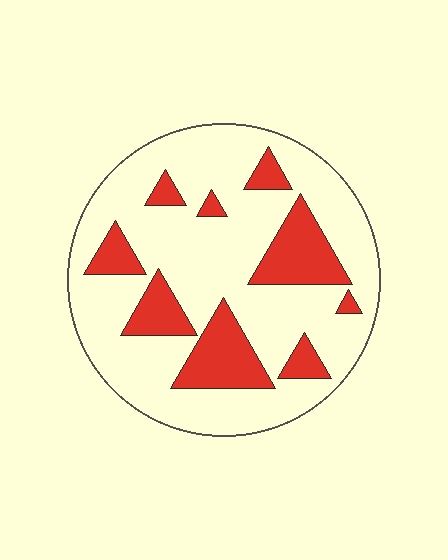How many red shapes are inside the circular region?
9.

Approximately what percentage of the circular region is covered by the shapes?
Approximately 25%.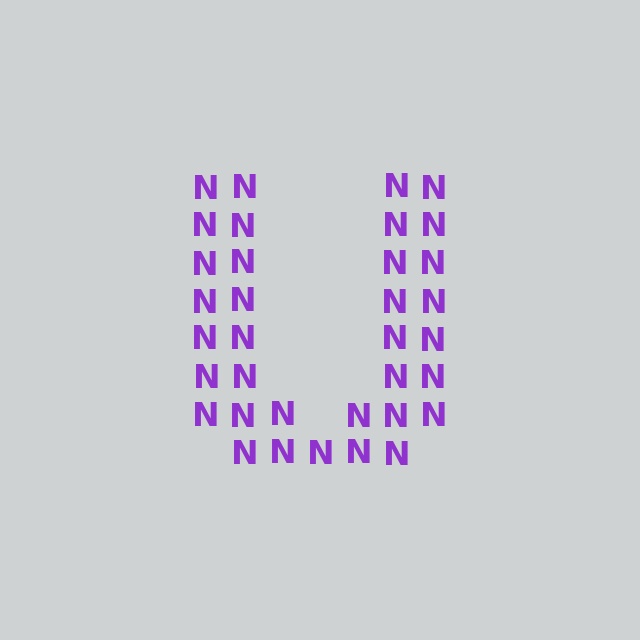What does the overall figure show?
The overall figure shows the letter U.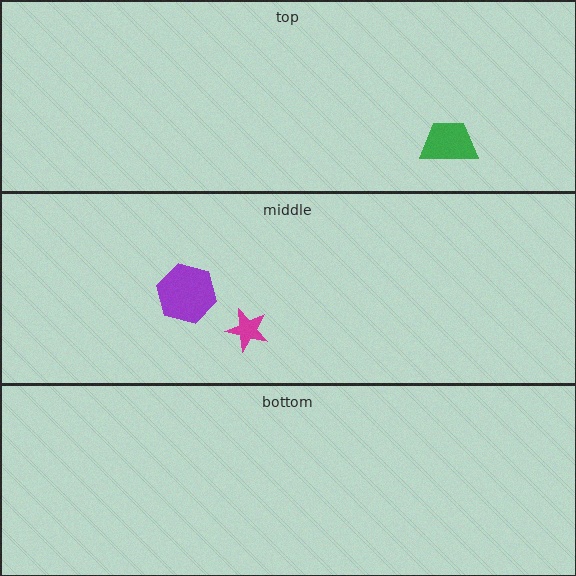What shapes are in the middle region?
The magenta star, the purple hexagon.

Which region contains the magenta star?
The middle region.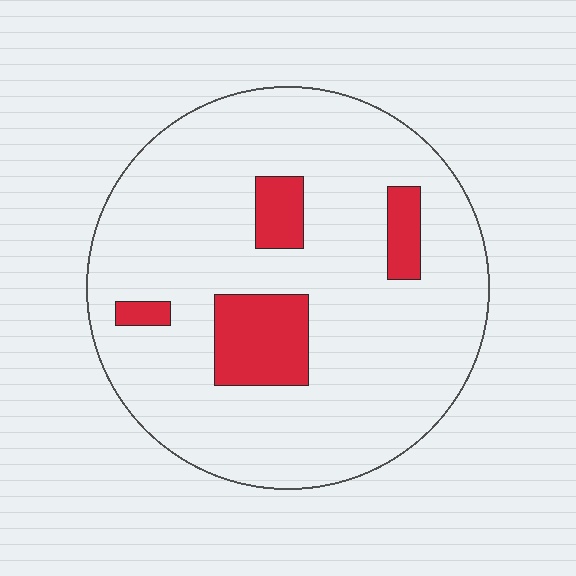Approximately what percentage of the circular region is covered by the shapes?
Approximately 15%.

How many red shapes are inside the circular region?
4.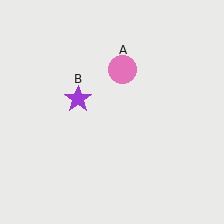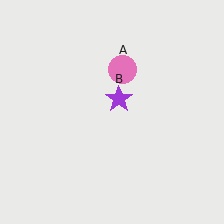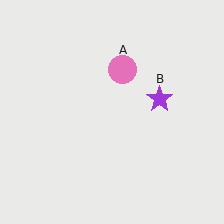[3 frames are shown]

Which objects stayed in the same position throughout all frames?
Pink circle (object A) remained stationary.